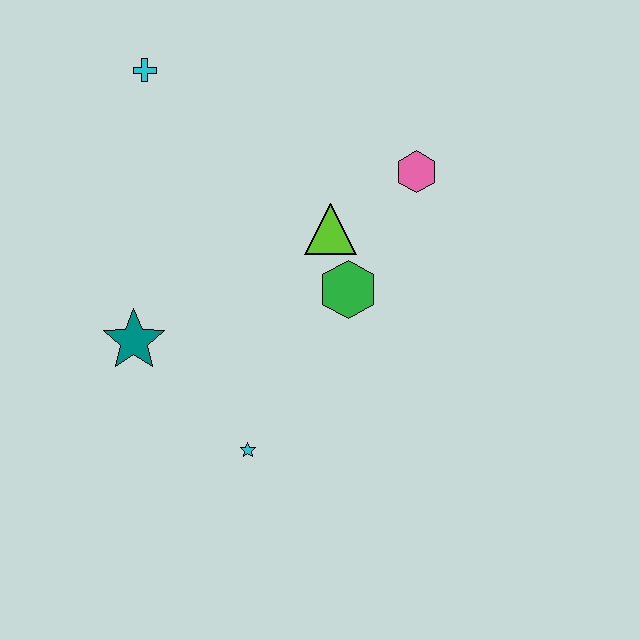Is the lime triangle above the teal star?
Yes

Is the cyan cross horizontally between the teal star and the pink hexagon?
Yes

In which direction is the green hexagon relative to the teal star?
The green hexagon is to the right of the teal star.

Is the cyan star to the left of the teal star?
No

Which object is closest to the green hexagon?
The lime triangle is closest to the green hexagon.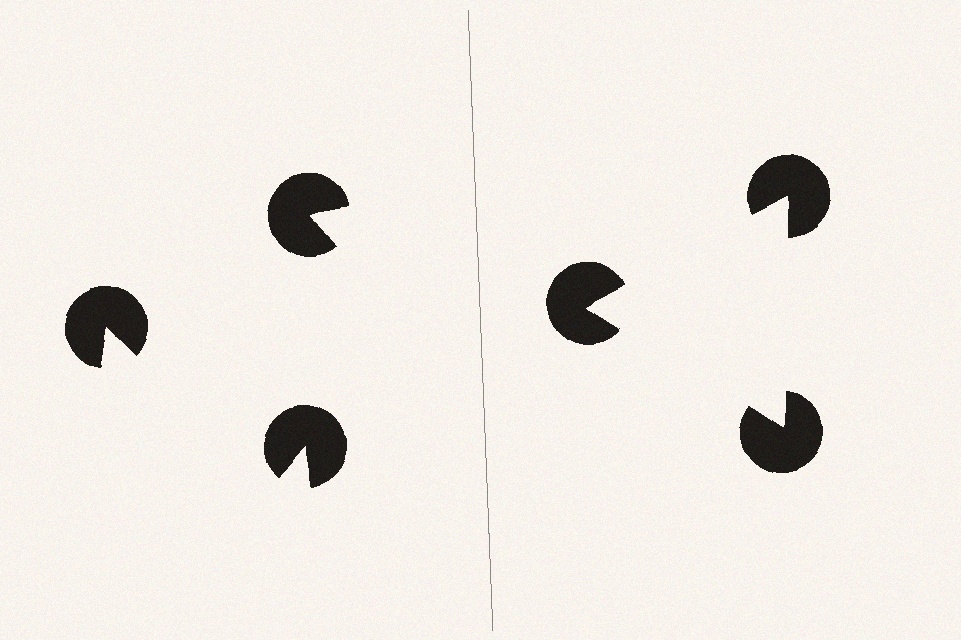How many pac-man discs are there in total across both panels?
6 — 3 on each side.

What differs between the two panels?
The pac-man discs are positioned identically on both sides; only the wedge orientations differ. On the right they align to a triangle; on the left they are misaligned.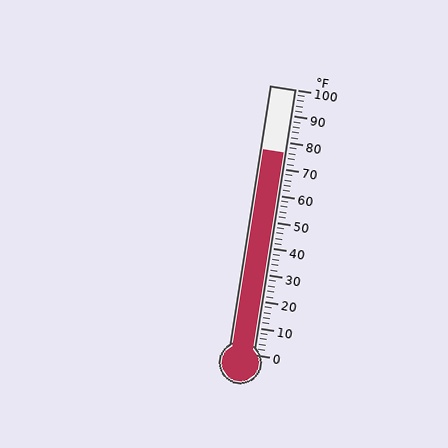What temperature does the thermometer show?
The thermometer shows approximately 76°F.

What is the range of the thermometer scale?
The thermometer scale ranges from 0°F to 100°F.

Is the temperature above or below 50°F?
The temperature is above 50°F.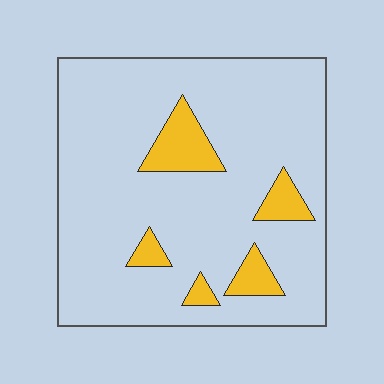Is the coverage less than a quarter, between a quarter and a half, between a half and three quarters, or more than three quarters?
Less than a quarter.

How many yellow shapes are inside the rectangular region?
5.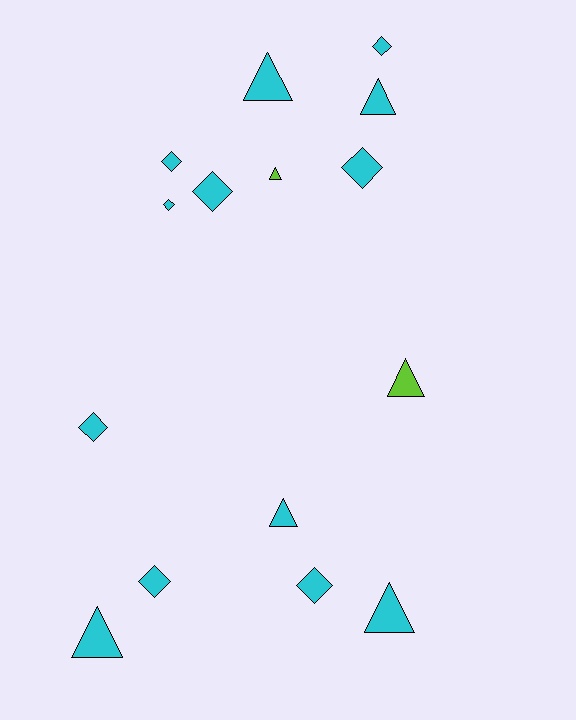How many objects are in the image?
There are 15 objects.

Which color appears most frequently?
Cyan, with 13 objects.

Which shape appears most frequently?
Diamond, with 8 objects.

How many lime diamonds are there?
There are no lime diamonds.